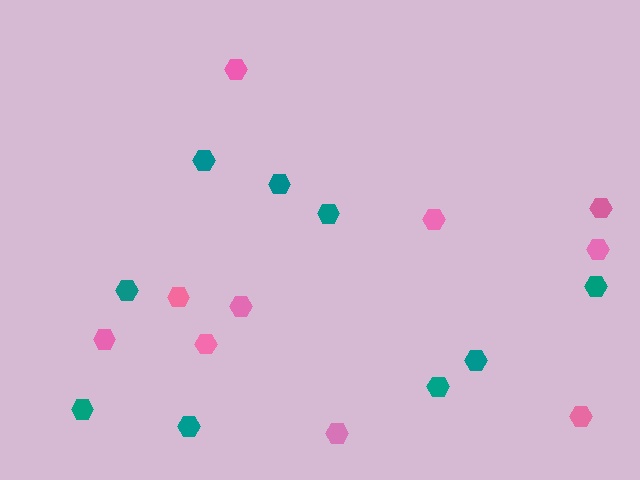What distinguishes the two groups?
There are 2 groups: one group of teal hexagons (9) and one group of pink hexagons (10).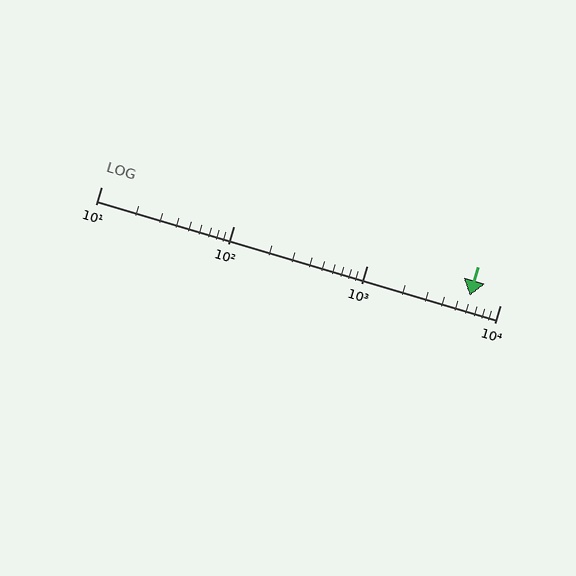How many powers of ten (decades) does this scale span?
The scale spans 3 decades, from 10 to 10000.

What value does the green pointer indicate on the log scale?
The pointer indicates approximately 5900.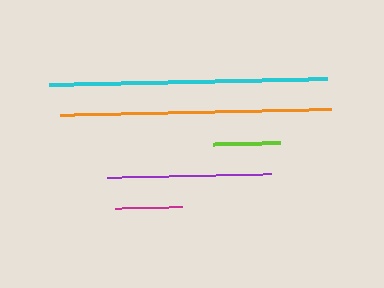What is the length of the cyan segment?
The cyan segment is approximately 279 pixels long.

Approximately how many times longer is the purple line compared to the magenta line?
The purple line is approximately 2.5 times the length of the magenta line.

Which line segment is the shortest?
The magenta line is the shortest at approximately 67 pixels.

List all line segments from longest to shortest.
From longest to shortest: cyan, orange, purple, lime, magenta.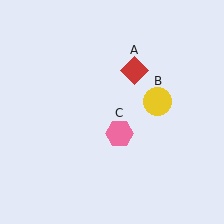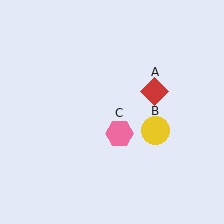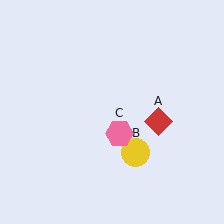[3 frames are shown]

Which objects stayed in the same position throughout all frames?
Pink hexagon (object C) remained stationary.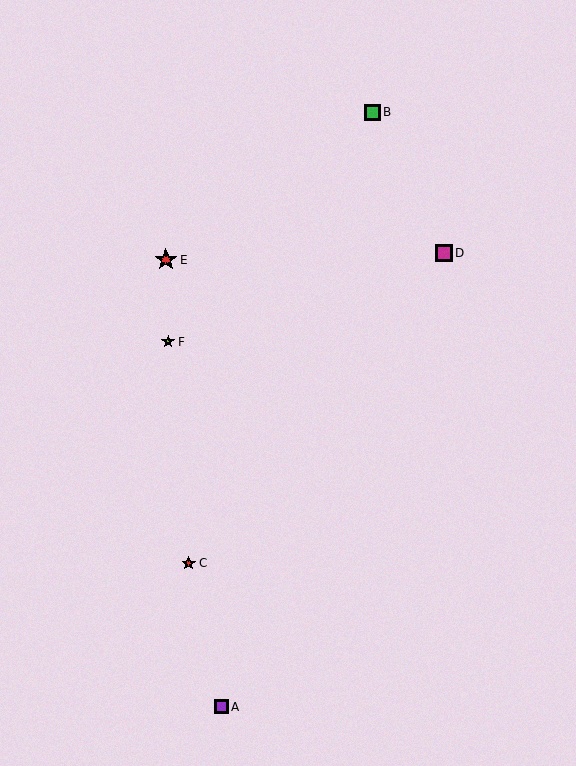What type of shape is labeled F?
Shape F is a lime star.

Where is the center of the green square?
The center of the green square is at (372, 112).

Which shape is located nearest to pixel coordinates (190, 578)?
The red star (labeled C) at (189, 563) is nearest to that location.